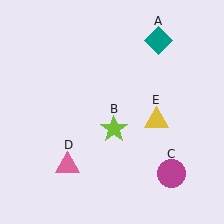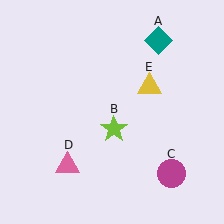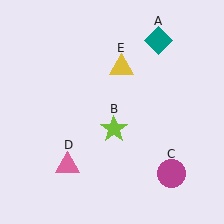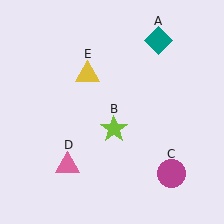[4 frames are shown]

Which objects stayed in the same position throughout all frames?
Teal diamond (object A) and lime star (object B) and magenta circle (object C) and pink triangle (object D) remained stationary.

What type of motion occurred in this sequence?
The yellow triangle (object E) rotated counterclockwise around the center of the scene.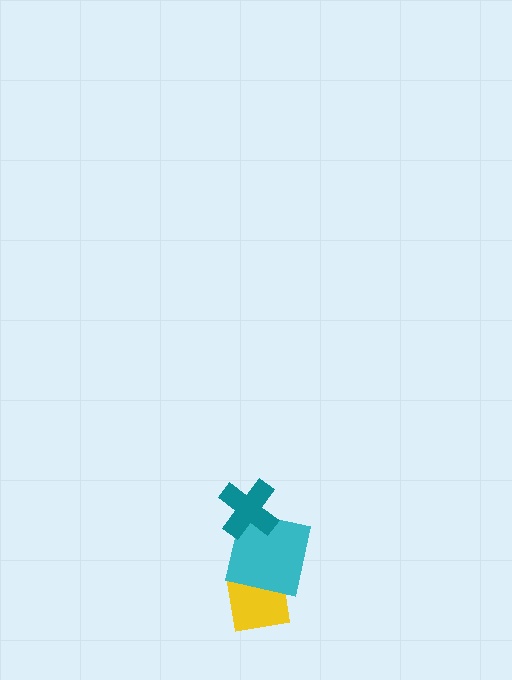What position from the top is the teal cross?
The teal cross is 1st from the top.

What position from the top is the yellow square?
The yellow square is 3rd from the top.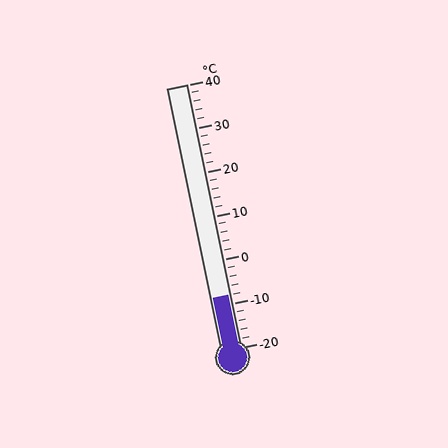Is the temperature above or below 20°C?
The temperature is below 20°C.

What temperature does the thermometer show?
The thermometer shows approximately -8°C.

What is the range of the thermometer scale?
The thermometer scale ranges from -20°C to 40°C.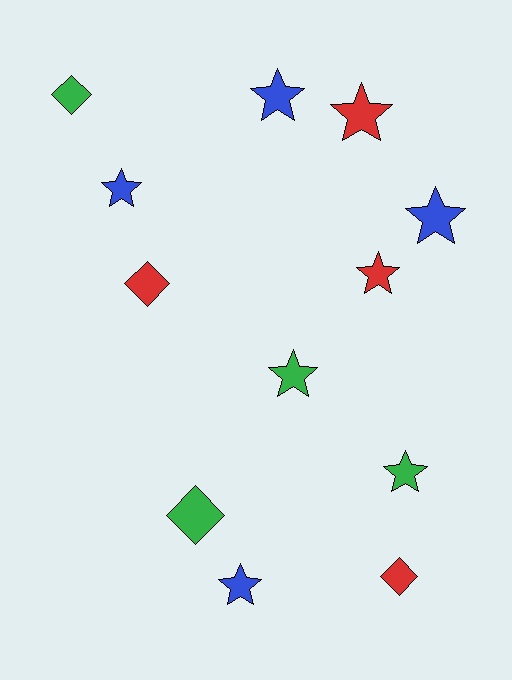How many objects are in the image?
There are 12 objects.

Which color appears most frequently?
Green, with 4 objects.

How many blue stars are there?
There are 4 blue stars.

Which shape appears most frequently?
Star, with 8 objects.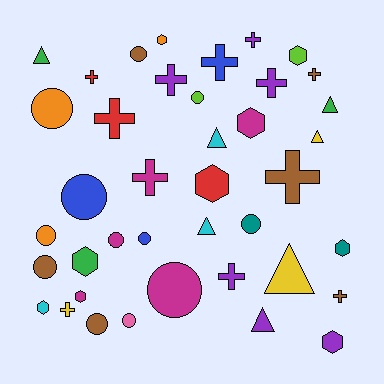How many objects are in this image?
There are 40 objects.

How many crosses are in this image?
There are 12 crosses.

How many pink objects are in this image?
There is 1 pink object.